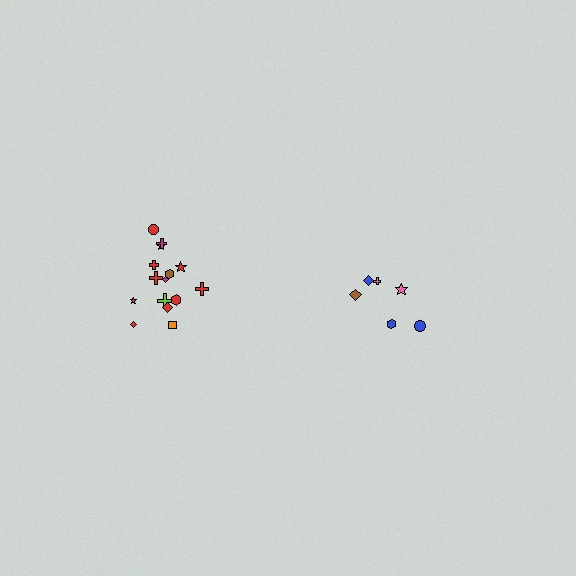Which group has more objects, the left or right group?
The left group.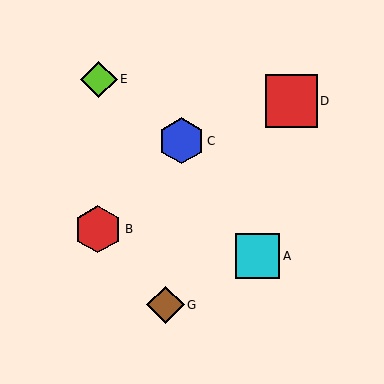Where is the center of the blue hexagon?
The center of the blue hexagon is at (181, 141).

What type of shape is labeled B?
Shape B is a red hexagon.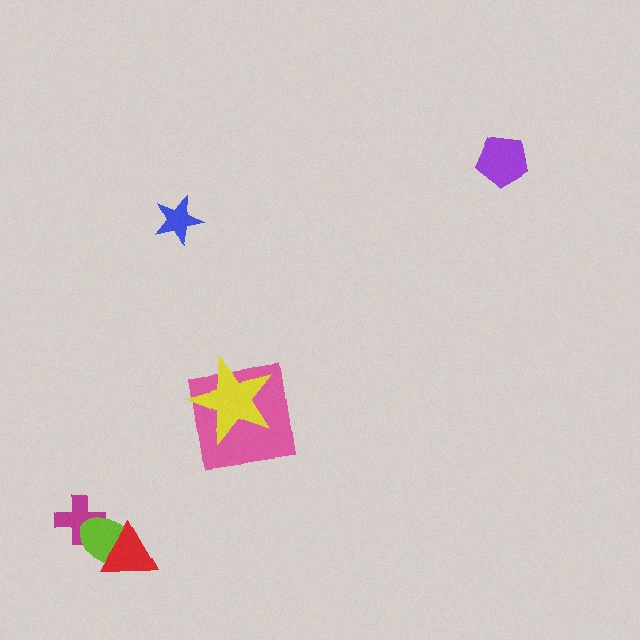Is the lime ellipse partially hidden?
Yes, it is partially covered by another shape.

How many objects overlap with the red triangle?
1 object overlaps with the red triangle.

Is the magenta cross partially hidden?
Yes, it is partially covered by another shape.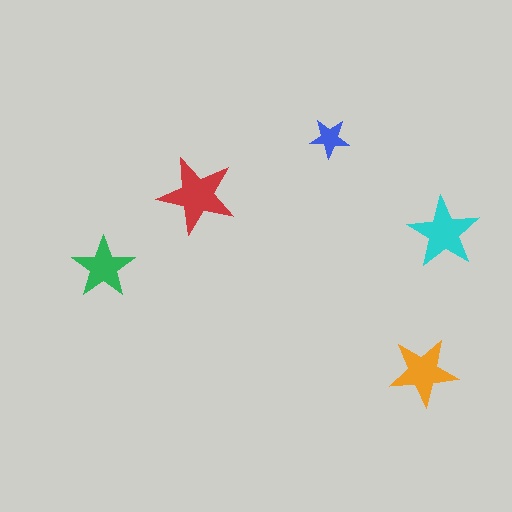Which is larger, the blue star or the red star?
The red one.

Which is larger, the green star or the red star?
The red one.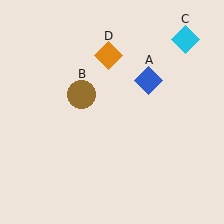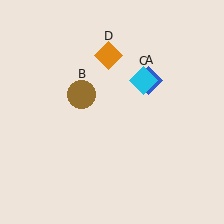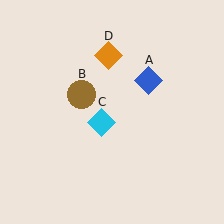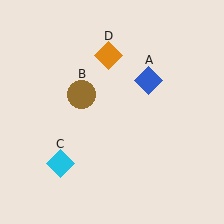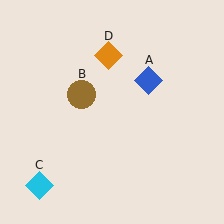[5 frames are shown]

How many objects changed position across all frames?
1 object changed position: cyan diamond (object C).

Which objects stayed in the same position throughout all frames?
Blue diamond (object A) and brown circle (object B) and orange diamond (object D) remained stationary.